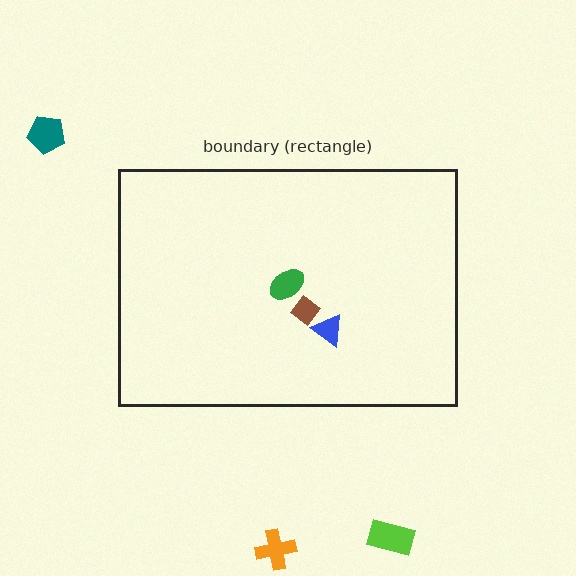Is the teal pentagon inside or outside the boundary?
Outside.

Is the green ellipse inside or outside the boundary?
Inside.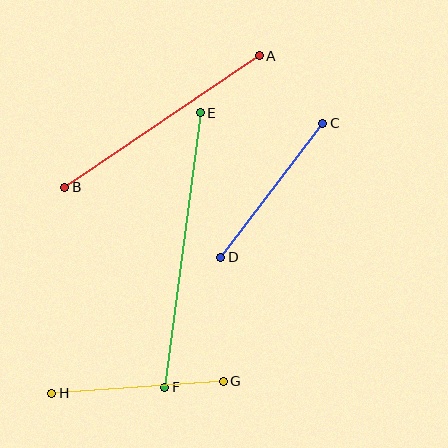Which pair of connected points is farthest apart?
Points E and F are farthest apart.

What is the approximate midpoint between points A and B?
The midpoint is at approximately (162, 122) pixels.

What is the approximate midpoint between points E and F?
The midpoint is at approximately (183, 250) pixels.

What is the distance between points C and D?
The distance is approximately 168 pixels.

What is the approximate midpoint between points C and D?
The midpoint is at approximately (272, 190) pixels.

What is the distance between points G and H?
The distance is approximately 172 pixels.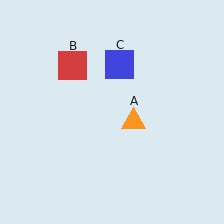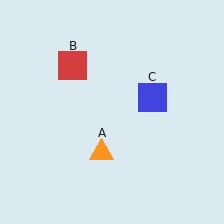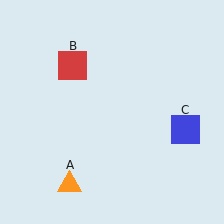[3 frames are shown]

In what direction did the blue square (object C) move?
The blue square (object C) moved down and to the right.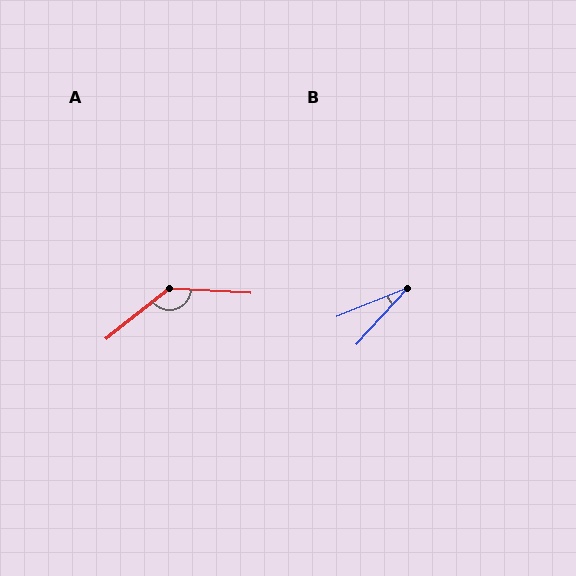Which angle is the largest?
A, at approximately 138 degrees.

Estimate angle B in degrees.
Approximately 25 degrees.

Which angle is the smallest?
B, at approximately 25 degrees.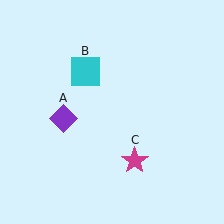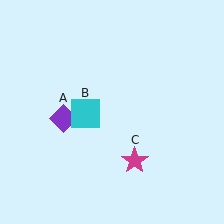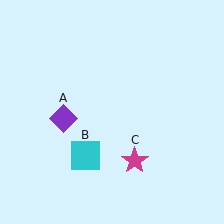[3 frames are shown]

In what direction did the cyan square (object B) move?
The cyan square (object B) moved down.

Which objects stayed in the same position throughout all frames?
Purple diamond (object A) and magenta star (object C) remained stationary.